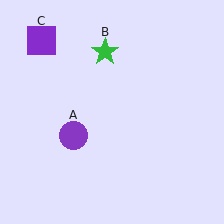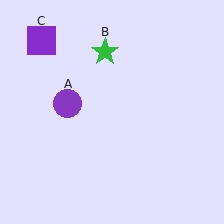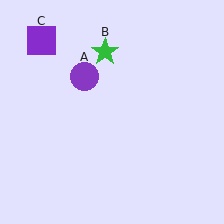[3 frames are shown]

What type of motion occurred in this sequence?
The purple circle (object A) rotated clockwise around the center of the scene.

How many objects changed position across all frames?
1 object changed position: purple circle (object A).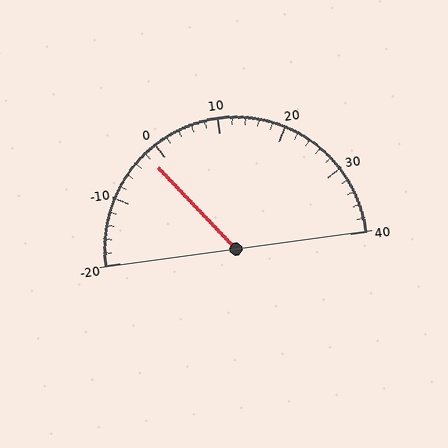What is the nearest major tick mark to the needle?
The nearest major tick mark is 0.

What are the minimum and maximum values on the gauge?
The gauge ranges from -20 to 40.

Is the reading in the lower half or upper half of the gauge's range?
The reading is in the lower half of the range (-20 to 40).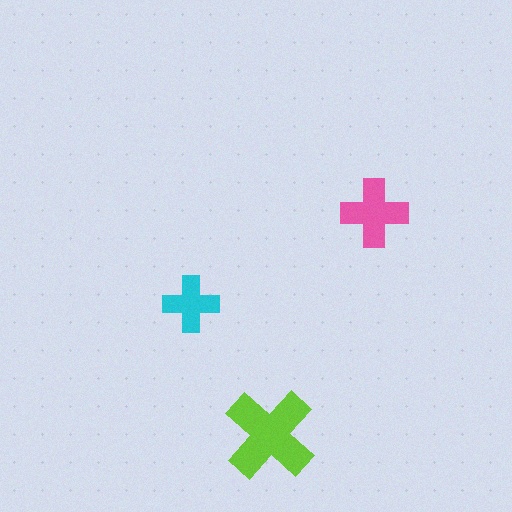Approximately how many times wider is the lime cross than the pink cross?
About 1.5 times wider.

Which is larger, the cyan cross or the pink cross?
The pink one.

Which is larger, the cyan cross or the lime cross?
The lime one.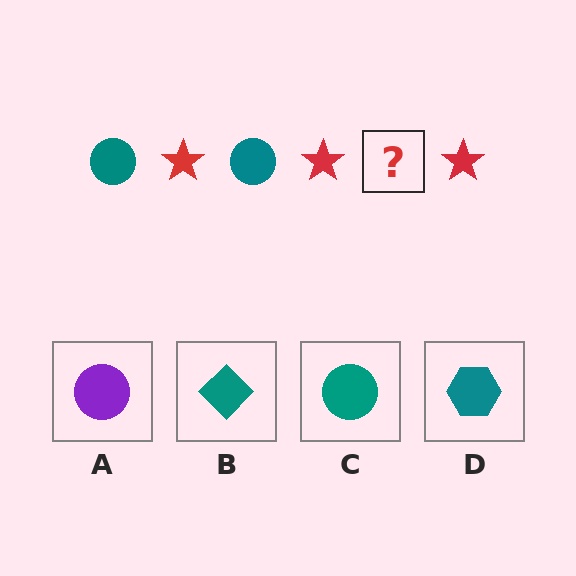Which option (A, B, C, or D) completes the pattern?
C.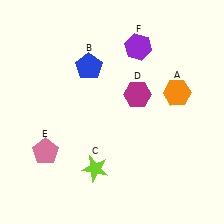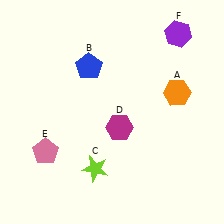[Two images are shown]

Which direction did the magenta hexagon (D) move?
The magenta hexagon (D) moved down.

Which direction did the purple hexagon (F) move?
The purple hexagon (F) moved right.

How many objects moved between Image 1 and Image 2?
2 objects moved between the two images.